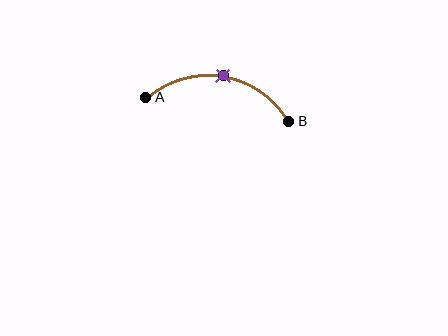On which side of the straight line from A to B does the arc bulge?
The arc bulges above the straight line connecting A and B.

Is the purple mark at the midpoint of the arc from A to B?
Yes. The purple mark lies on the arc at equal arc-length from both A and B — it is the arc midpoint.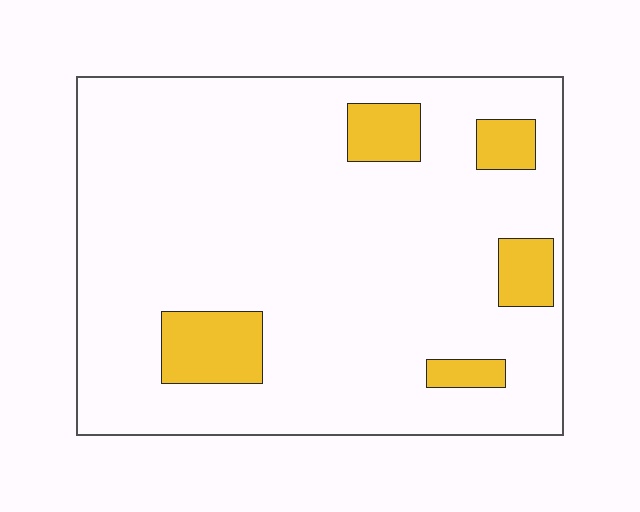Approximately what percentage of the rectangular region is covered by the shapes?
Approximately 10%.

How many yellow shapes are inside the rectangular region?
5.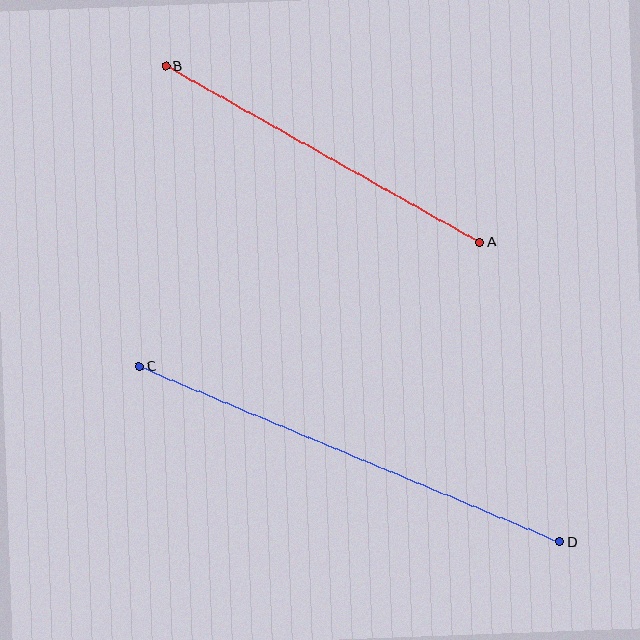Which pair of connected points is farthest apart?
Points C and D are farthest apart.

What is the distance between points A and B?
The distance is approximately 360 pixels.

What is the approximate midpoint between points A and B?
The midpoint is at approximately (323, 154) pixels.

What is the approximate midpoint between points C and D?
The midpoint is at approximately (350, 454) pixels.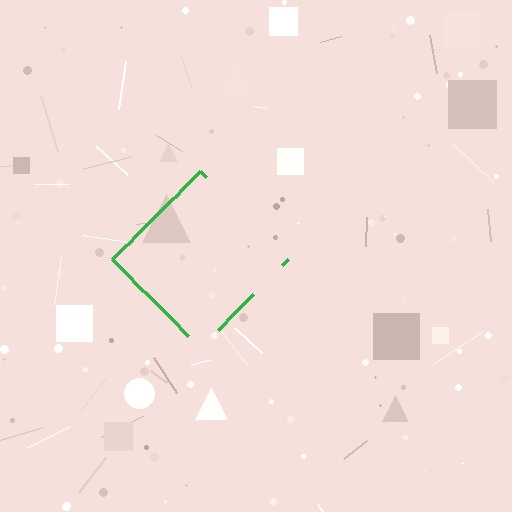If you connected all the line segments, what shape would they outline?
They would outline a diamond.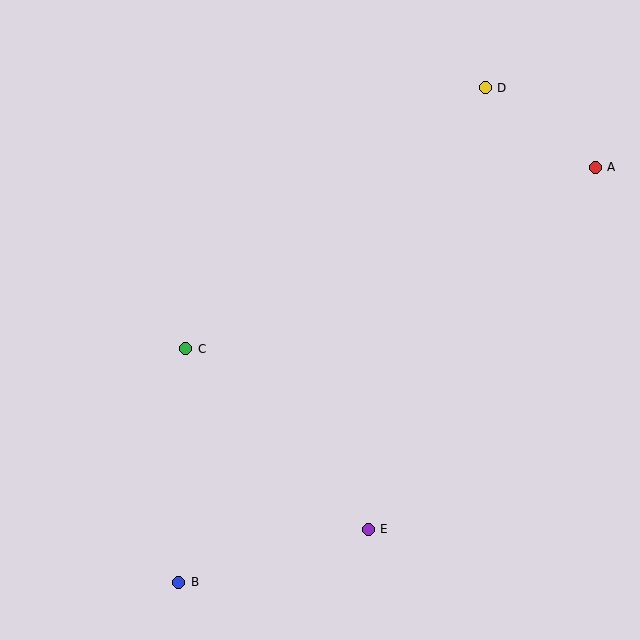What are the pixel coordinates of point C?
Point C is at (186, 349).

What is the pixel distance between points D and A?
The distance between D and A is 136 pixels.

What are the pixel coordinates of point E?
Point E is at (368, 529).